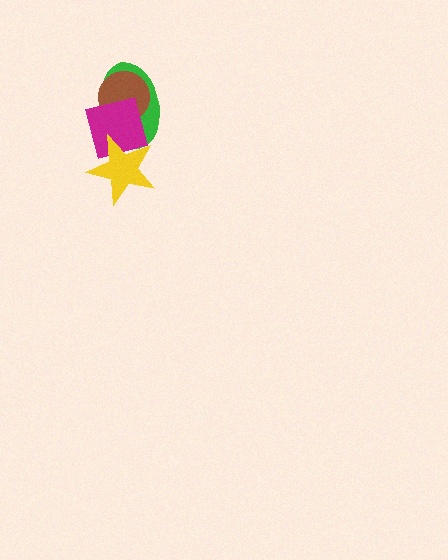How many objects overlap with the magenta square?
3 objects overlap with the magenta square.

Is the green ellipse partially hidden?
Yes, it is partially covered by another shape.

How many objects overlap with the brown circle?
2 objects overlap with the brown circle.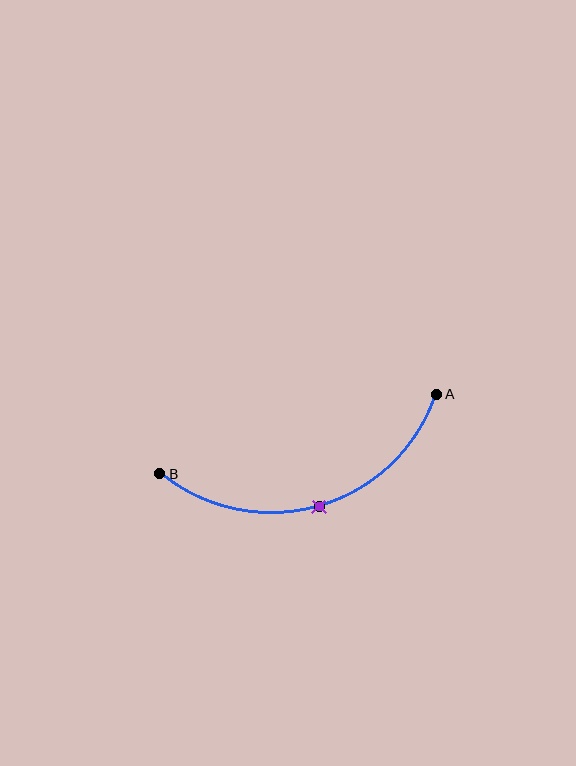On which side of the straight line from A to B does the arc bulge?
The arc bulges below the straight line connecting A and B.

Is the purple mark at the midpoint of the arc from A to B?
Yes. The purple mark lies on the arc at equal arc-length from both A and B — it is the arc midpoint.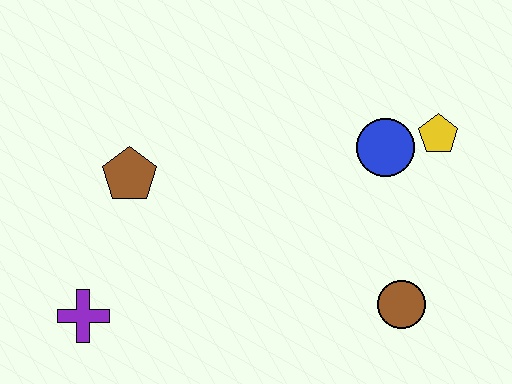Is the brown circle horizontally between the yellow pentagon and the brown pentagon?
Yes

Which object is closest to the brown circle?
The blue circle is closest to the brown circle.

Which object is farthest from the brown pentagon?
The yellow pentagon is farthest from the brown pentagon.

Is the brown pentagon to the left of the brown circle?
Yes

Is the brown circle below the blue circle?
Yes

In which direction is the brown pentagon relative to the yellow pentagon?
The brown pentagon is to the left of the yellow pentagon.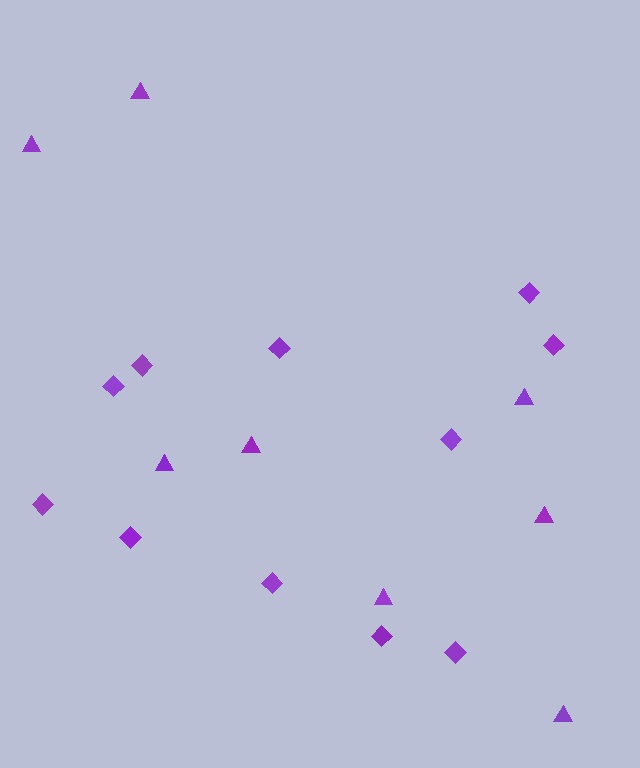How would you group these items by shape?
There are 2 groups: one group of triangles (8) and one group of diamonds (11).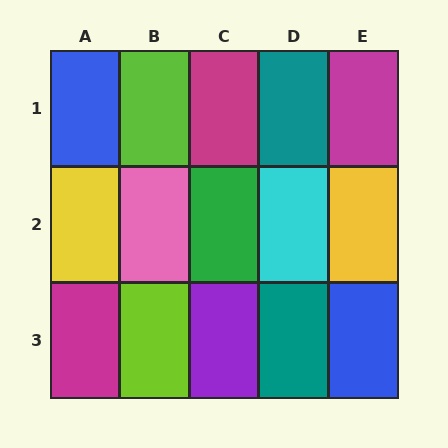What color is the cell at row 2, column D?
Cyan.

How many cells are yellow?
2 cells are yellow.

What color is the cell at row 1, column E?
Magenta.